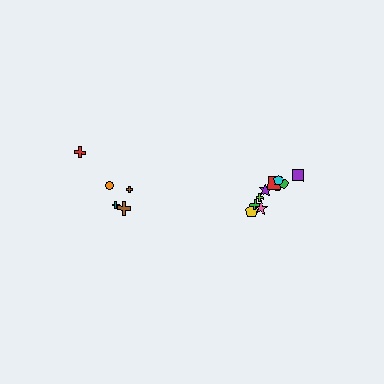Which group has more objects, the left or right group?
The right group.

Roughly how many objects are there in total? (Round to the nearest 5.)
Roughly 15 objects in total.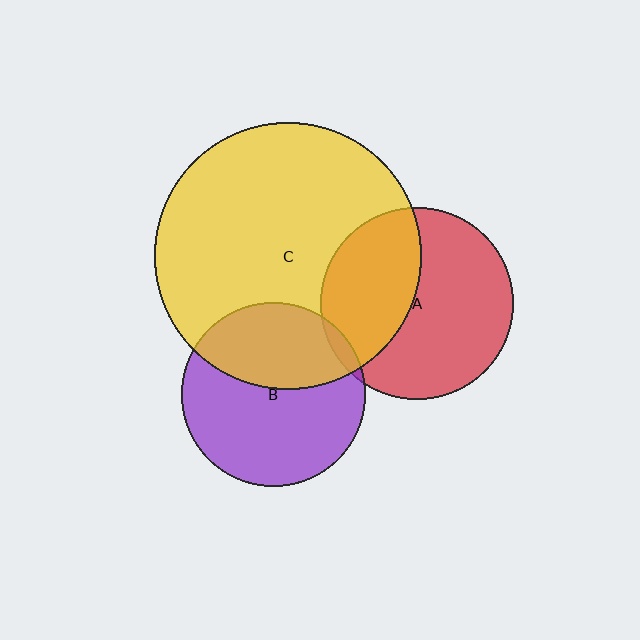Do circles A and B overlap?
Yes.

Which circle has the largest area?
Circle C (yellow).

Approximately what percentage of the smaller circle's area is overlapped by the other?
Approximately 5%.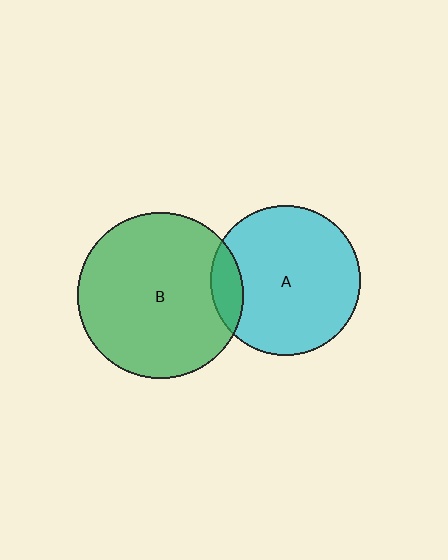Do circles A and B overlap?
Yes.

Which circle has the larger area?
Circle B (green).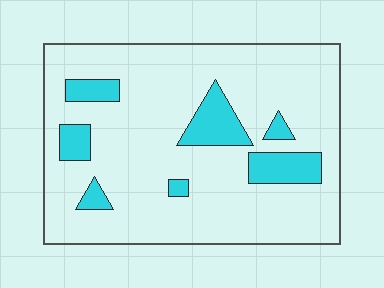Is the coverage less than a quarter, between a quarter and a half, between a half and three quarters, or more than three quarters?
Less than a quarter.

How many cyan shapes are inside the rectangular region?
7.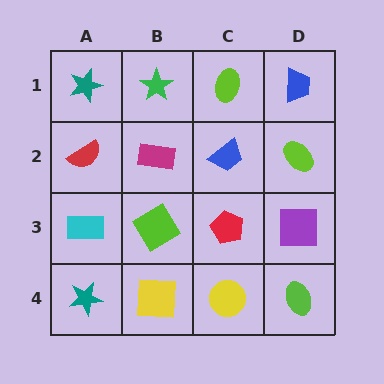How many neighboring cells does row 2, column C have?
4.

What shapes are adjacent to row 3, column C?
A blue trapezoid (row 2, column C), a yellow circle (row 4, column C), a lime diamond (row 3, column B), a purple square (row 3, column D).